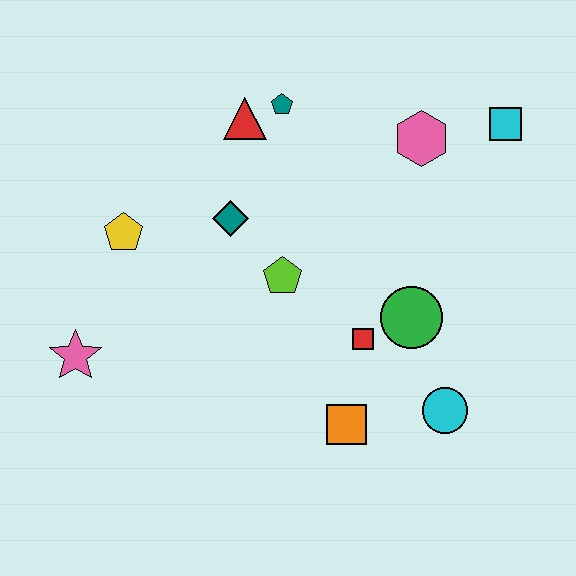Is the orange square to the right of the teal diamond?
Yes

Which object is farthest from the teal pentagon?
The cyan circle is farthest from the teal pentagon.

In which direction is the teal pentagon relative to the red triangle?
The teal pentagon is to the right of the red triangle.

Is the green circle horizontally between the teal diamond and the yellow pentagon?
No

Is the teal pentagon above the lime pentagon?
Yes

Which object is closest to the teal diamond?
The lime pentagon is closest to the teal diamond.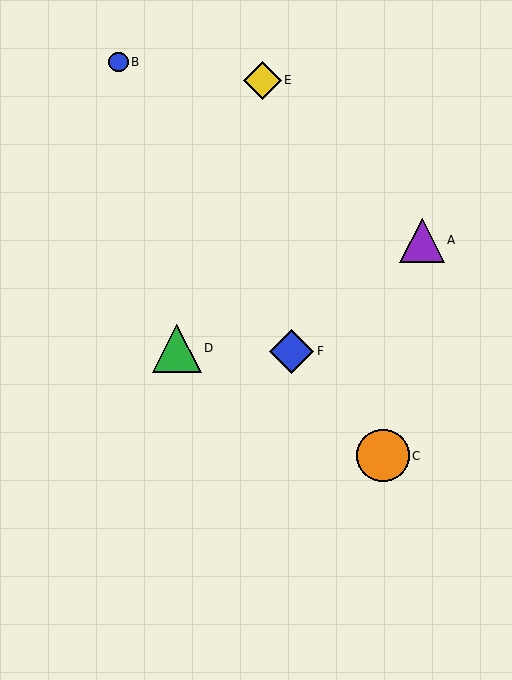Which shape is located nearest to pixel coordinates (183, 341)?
The green triangle (labeled D) at (177, 348) is nearest to that location.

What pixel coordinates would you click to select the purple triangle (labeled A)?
Click at (422, 240) to select the purple triangle A.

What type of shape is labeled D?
Shape D is a green triangle.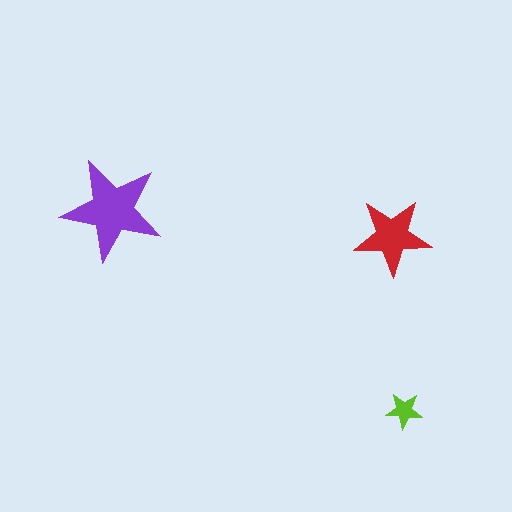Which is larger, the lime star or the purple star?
The purple one.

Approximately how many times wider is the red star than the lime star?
About 2 times wider.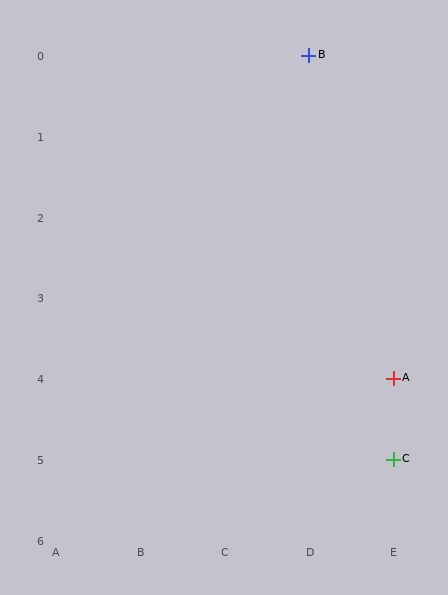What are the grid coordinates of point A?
Point A is at grid coordinates (E, 4).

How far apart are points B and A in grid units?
Points B and A are 1 column and 4 rows apart (about 4.1 grid units diagonally).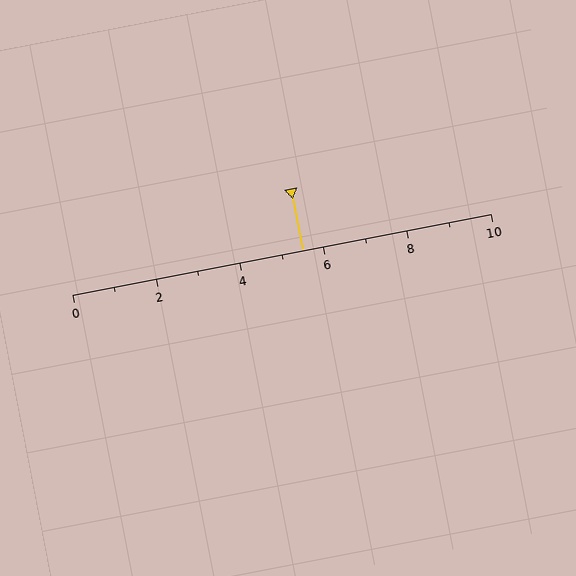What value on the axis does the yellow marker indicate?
The marker indicates approximately 5.5.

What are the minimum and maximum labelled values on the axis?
The axis runs from 0 to 10.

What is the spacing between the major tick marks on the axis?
The major ticks are spaced 2 apart.